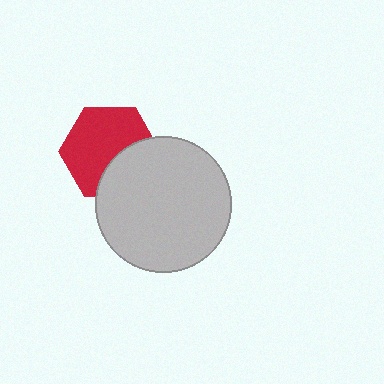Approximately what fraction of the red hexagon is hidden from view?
Roughly 34% of the red hexagon is hidden behind the light gray circle.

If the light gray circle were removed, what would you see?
You would see the complete red hexagon.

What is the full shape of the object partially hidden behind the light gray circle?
The partially hidden object is a red hexagon.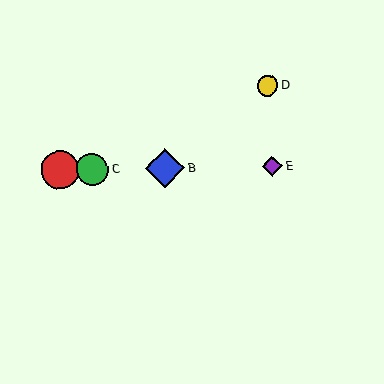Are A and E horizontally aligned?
Yes, both are at y≈170.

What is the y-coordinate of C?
Object C is at y≈170.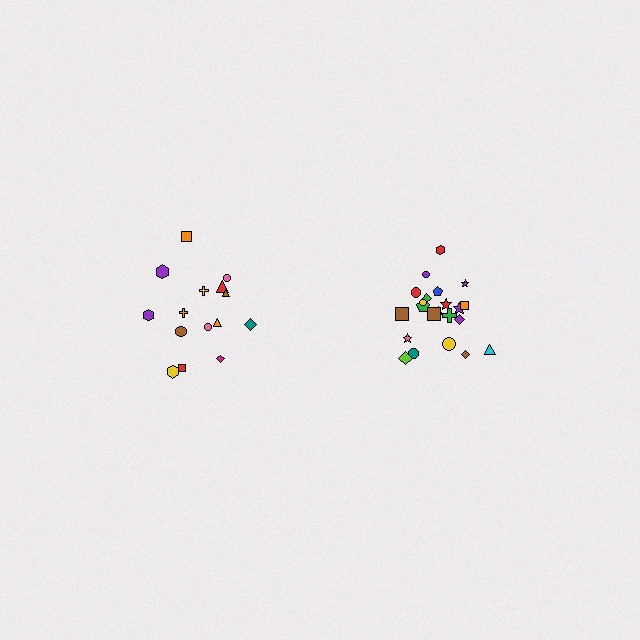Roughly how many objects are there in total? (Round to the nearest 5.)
Roughly 35 objects in total.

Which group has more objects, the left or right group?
The right group.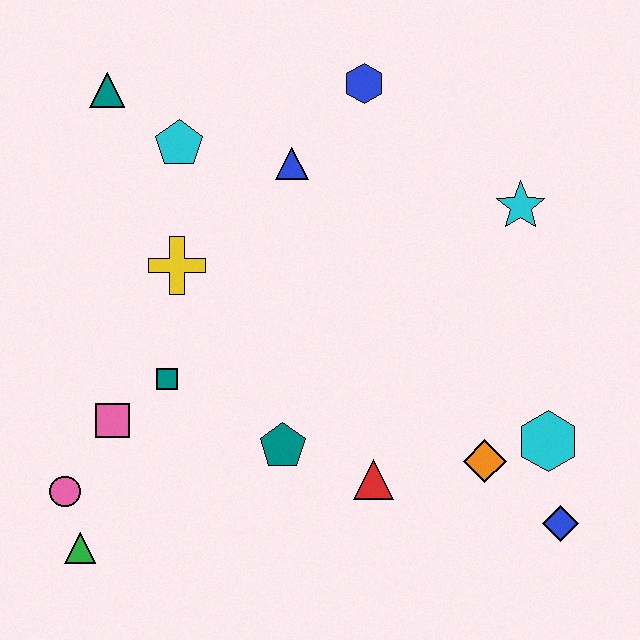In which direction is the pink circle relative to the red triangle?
The pink circle is to the left of the red triangle.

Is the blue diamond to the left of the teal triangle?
No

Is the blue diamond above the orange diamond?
No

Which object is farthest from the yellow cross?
The blue diamond is farthest from the yellow cross.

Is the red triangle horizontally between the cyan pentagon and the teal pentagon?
No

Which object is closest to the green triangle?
The pink circle is closest to the green triangle.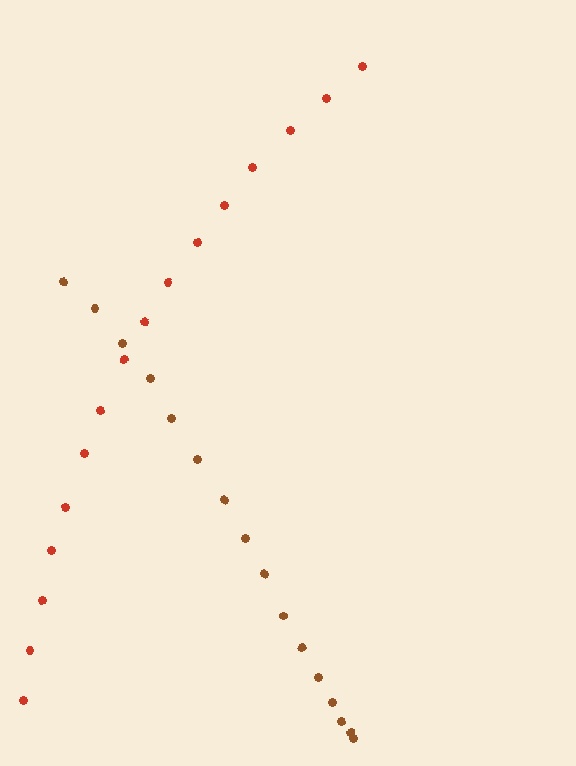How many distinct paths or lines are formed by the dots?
There are 2 distinct paths.